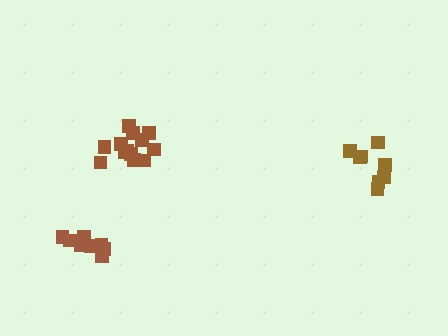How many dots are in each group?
Group 1: 8 dots, Group 2: 8 dots, Group 3: 13 dots (29 total).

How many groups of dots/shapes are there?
There are 3 groups.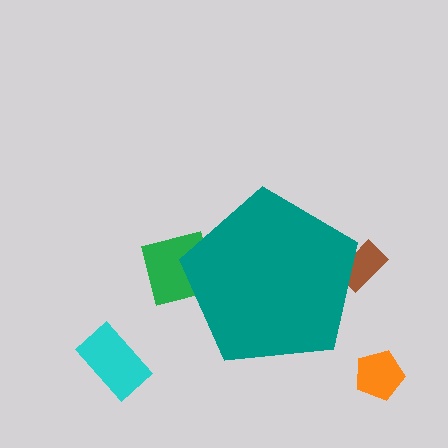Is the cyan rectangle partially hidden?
No, the cyan rectangle is fully visible.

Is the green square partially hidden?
Yes, the green square is partially hidden behind the teal pentagon.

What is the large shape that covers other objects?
A teal pentagon.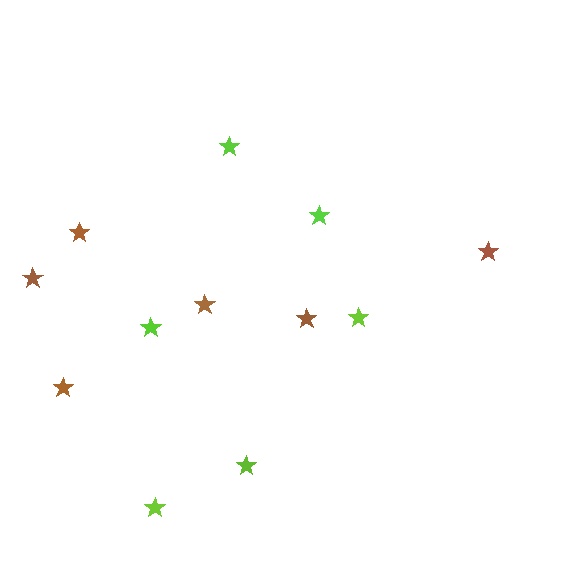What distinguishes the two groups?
There are 2 groups: one group of brown stars (6) and one group of lime stars (6).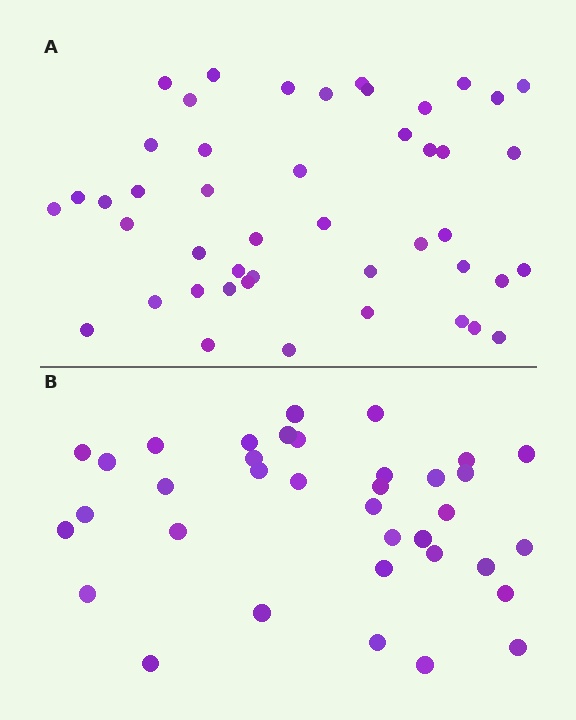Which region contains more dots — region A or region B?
Region A (the top region) has more dots.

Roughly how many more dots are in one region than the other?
Region A has roughly 10 or so more dots than region B.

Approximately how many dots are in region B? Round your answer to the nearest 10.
About 40 dots. (The exact count is 36, which rounds to 40.)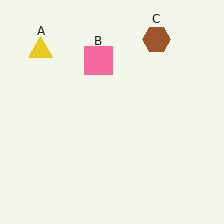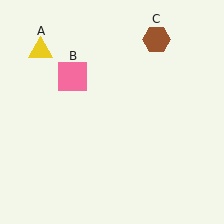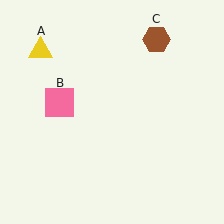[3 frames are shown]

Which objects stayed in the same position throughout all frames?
Yellow triangle (object A) and brown hexagon (object C) remained stationary.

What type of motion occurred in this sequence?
The pink square (object B) rotated counterclockwise around the center of the scene.